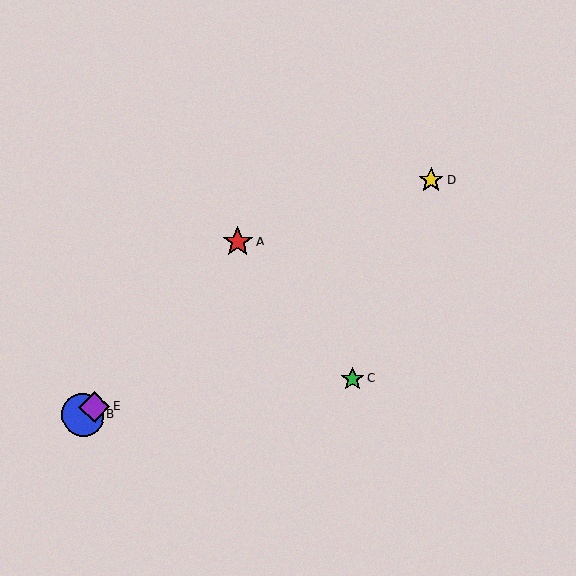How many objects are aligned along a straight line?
3 objects (B, D, E) are aligned along a straight line.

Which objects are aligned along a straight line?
Objects B, D, E are aligned along a straight line.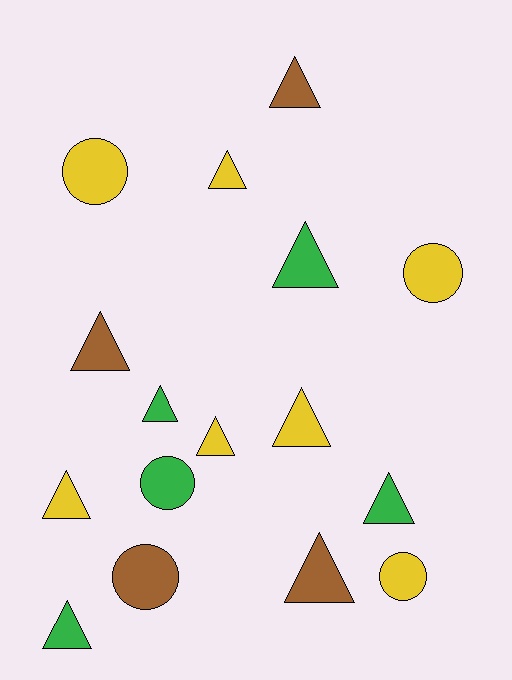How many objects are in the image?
There are 16 objects.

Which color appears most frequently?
Yellow, with 7 objects.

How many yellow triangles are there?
There are 4 yellow triangles.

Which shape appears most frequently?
Triangle, with 11 objects.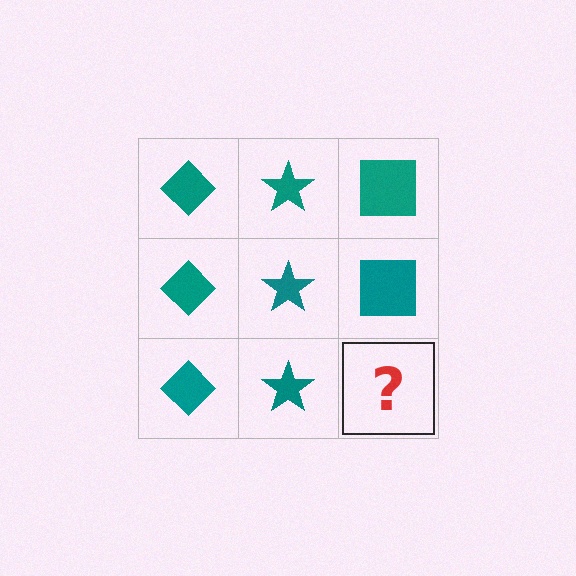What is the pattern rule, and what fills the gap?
The rule is that each column has a consistent shape. The gap should be filled with a teal square.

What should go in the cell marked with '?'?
The missing cell should contain a teal square.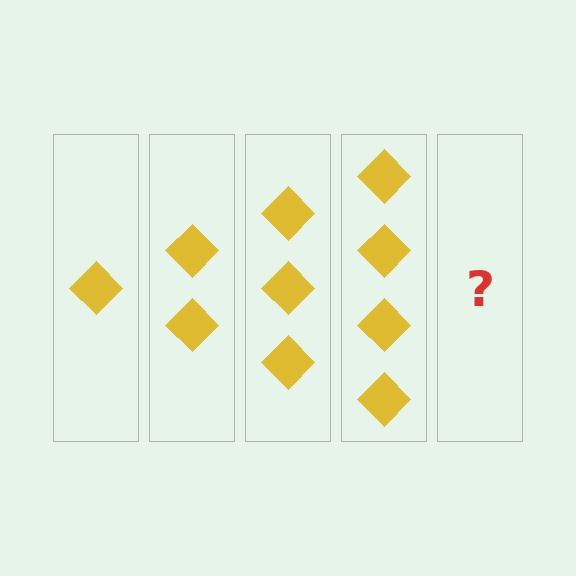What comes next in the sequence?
The next element should be 5 diamonds.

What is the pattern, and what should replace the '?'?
The pattern is that each step adds one more diamond. The '?' should be 5 diamonds.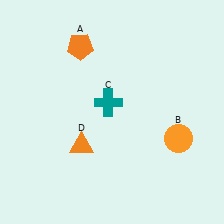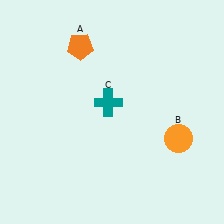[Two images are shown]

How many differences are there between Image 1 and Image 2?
There is 1 difference between the two images.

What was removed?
The orange triangle (D) was removed in Image 2.